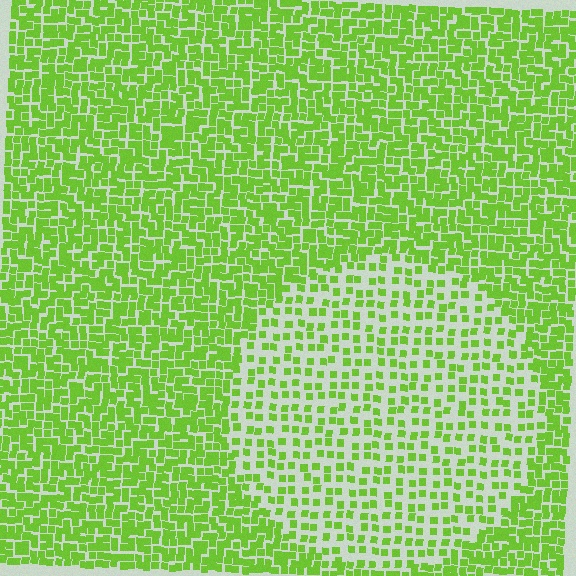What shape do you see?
I see a circle.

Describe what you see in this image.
The image contains small lime elements arranged at two different densities. A circle-shaped region is visible where the elements are less densely packed than the surrounding area.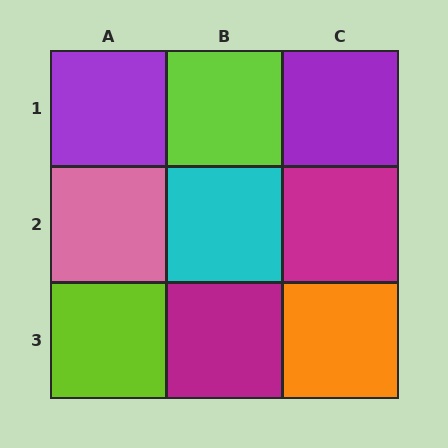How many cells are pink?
1 cell is pink.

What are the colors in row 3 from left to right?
Lime, magenta, orange.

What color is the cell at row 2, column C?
Magenta.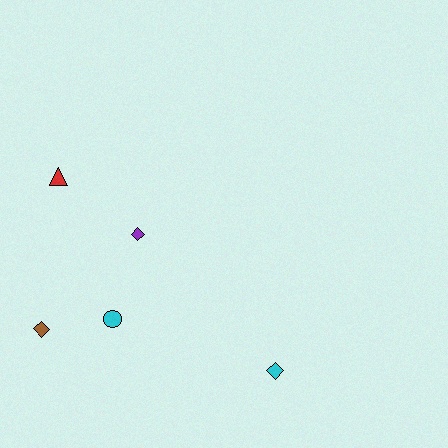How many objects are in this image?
There are 5 objects.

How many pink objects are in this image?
There are no pink objects.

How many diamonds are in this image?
There are 3 diamonds.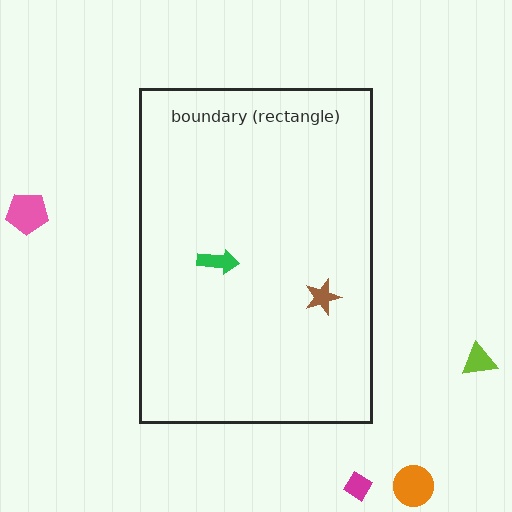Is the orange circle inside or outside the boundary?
Outside.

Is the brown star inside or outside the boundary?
Inside.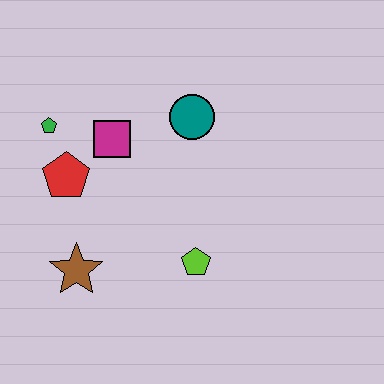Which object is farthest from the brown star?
The teal circle is farthest from the brown star.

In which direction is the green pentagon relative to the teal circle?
The green pentagon is to the left of the teal circle.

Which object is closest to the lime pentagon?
The brown star is closest to the lime pentagon.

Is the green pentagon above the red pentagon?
Yes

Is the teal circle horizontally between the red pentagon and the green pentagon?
No